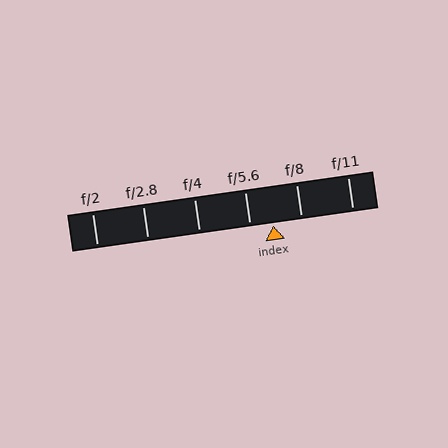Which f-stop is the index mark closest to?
The index mark is closest to f/5.6.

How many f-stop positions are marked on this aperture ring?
There are 6 f-stop positions marked.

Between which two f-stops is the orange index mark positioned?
The index mark is between f/5.6 and f/8.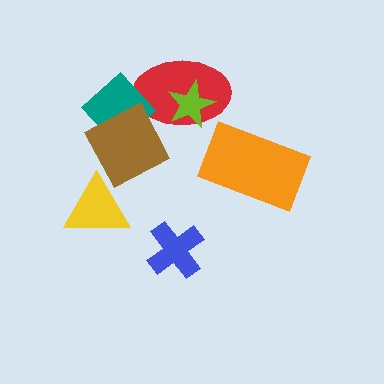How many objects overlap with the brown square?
1 object overlaps with the brown square.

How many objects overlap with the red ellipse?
2 objects overlap with the red ellipse.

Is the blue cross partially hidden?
No, no other shape covers it.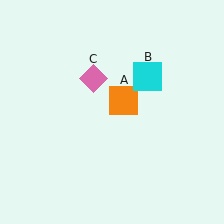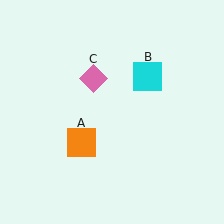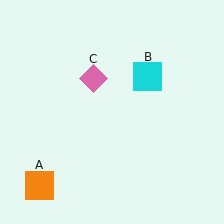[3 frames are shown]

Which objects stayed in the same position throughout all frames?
Cyan square (object B) and pink diamond (object C) remained stationary.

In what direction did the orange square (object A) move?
The orange square (object A) moved down and to the left.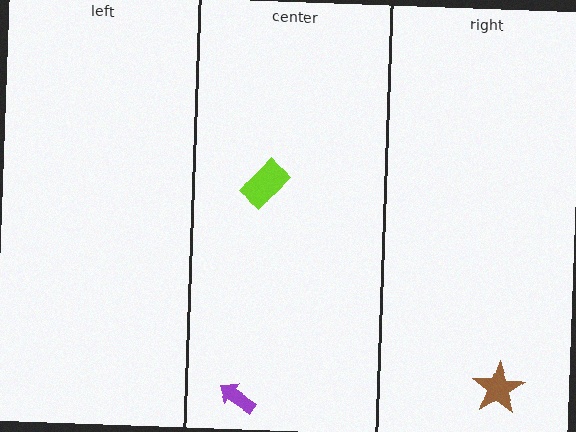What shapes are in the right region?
The brown star.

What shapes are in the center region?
The lime rectangle, the purple arrow.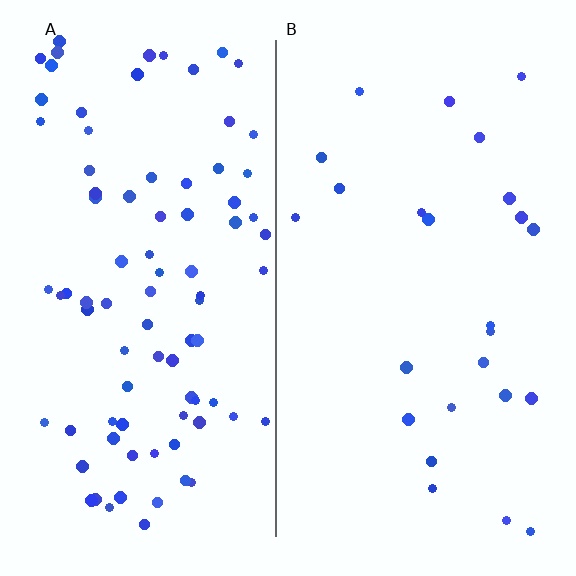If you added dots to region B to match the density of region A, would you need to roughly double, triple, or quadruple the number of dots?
Approximately triple.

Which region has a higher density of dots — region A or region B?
A (the left).